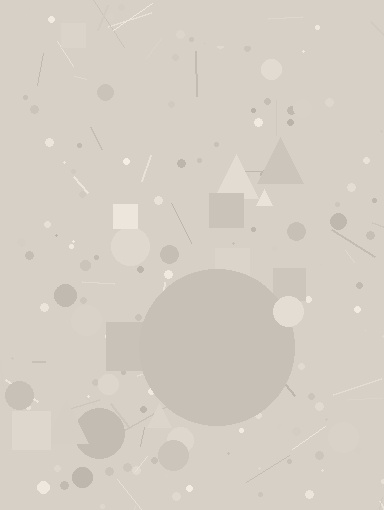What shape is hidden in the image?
A circle is hidden in the image.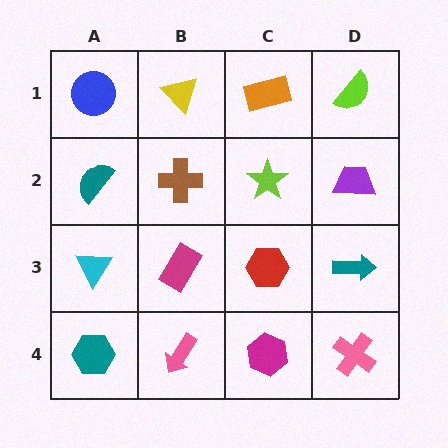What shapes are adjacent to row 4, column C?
A red hexagon (row 3, column C), a pink arrow (row 4, column B), a pink cross (row 4, column D).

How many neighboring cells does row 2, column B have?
4.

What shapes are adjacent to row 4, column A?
A cyan triangle (row 3, column A), a pink arrow (row 4, column B).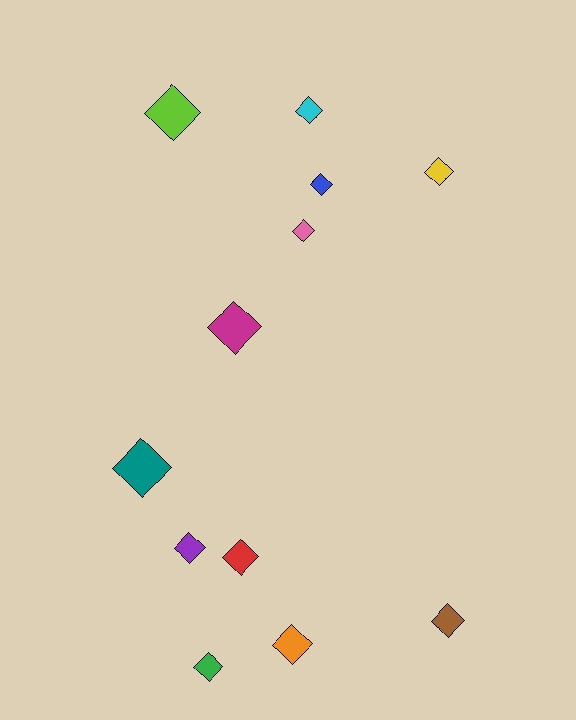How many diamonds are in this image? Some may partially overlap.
There are 12 diamonds.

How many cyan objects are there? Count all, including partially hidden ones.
There is 1 cyan object.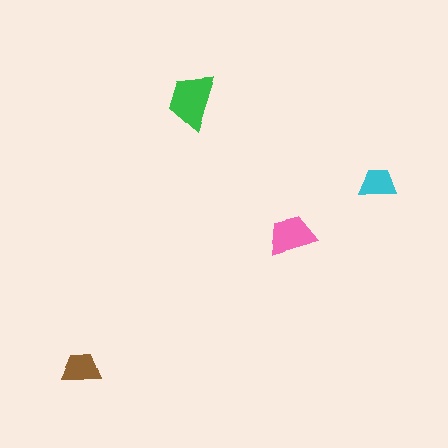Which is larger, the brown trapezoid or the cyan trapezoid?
The brown one.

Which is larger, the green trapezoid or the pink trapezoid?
The green one.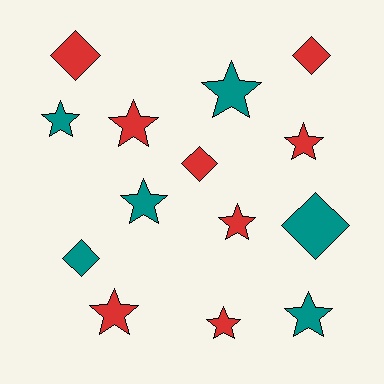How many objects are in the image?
There are 14 objects.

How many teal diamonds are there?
There are 2 teal diamonds.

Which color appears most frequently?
Red, with 8 objects.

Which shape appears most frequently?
Star, with 9 objects.